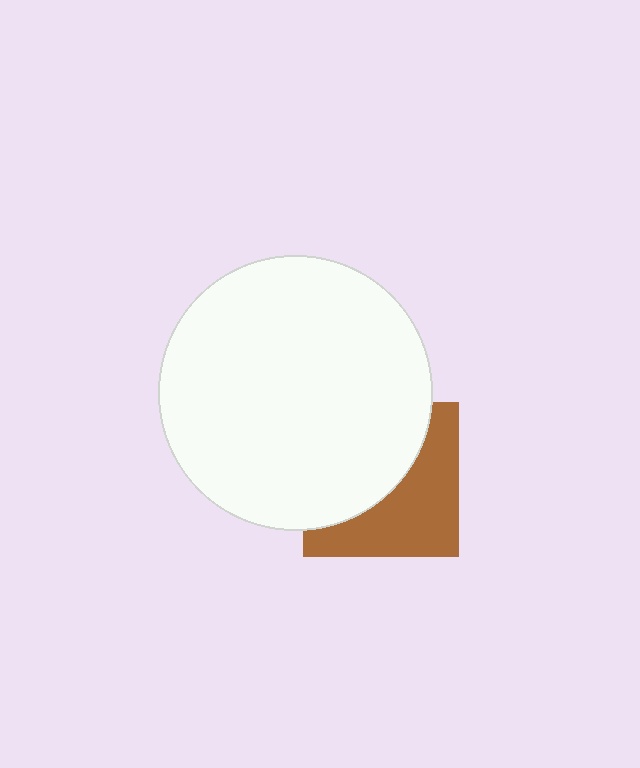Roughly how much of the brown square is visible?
About half of it is visible (roughly 48%).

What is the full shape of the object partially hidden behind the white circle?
The partially hidden object is a brown square.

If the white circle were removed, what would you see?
You would see the complete brown square.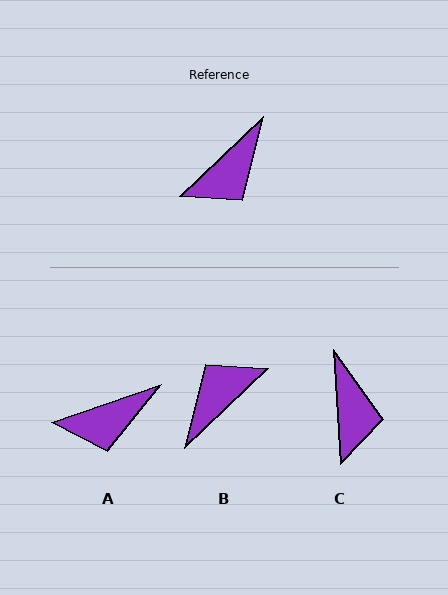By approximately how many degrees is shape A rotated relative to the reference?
Approximately 24 degrees clockwise.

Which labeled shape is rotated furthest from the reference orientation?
B, about 180 degrees away.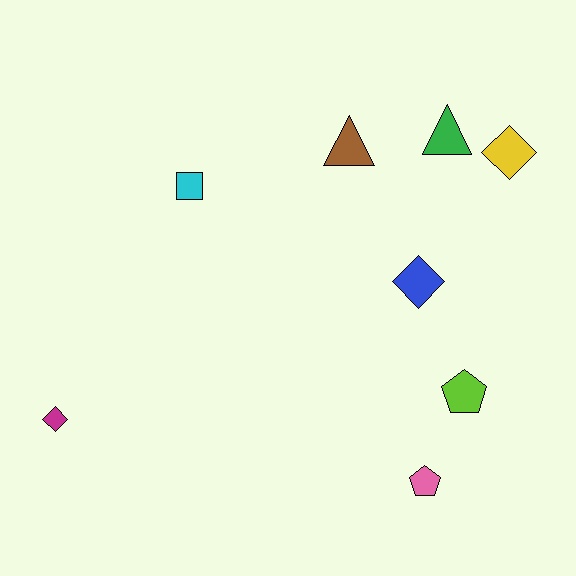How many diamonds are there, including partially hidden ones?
There are 3 diamonds.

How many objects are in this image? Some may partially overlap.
There are 8 objects.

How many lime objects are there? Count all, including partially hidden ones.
There is 1 lime object.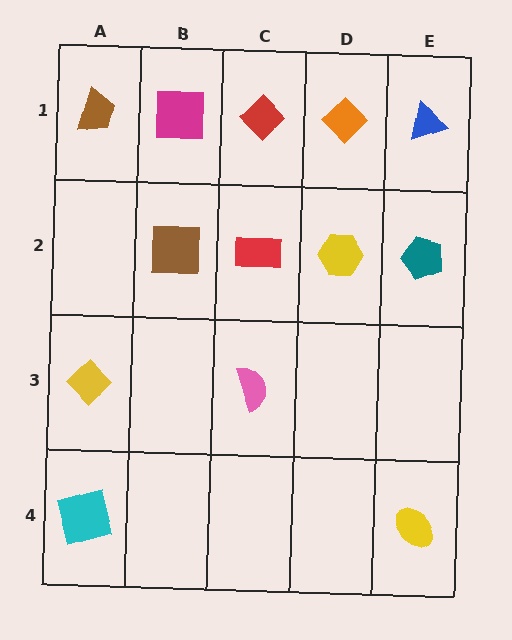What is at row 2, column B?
A brown square.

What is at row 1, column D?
An orange diamond.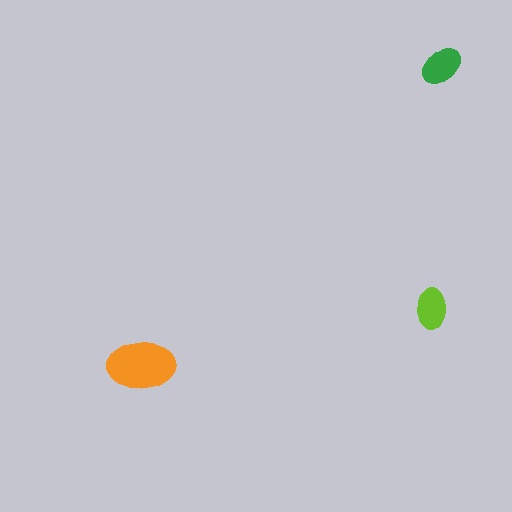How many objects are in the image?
There are 3 objects in the image.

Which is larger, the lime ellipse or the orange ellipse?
The orange one.